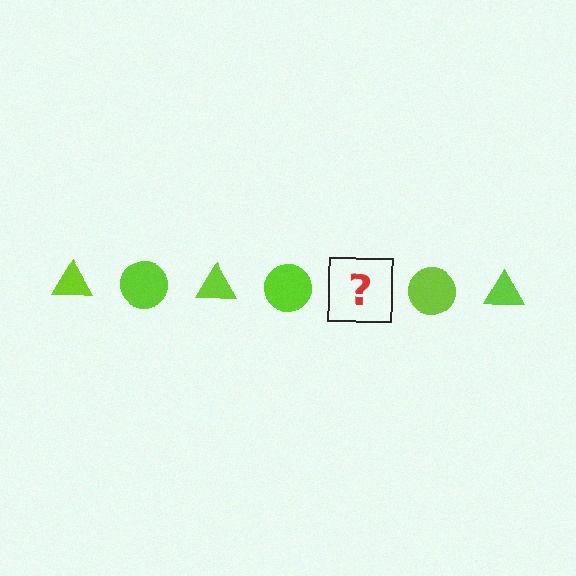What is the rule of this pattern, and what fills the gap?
The rule is that the pattern cycles through triangle, circle shapes in lime. The gap should be filled with a lime triangle.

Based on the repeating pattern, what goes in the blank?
The blank should be a lime triangle.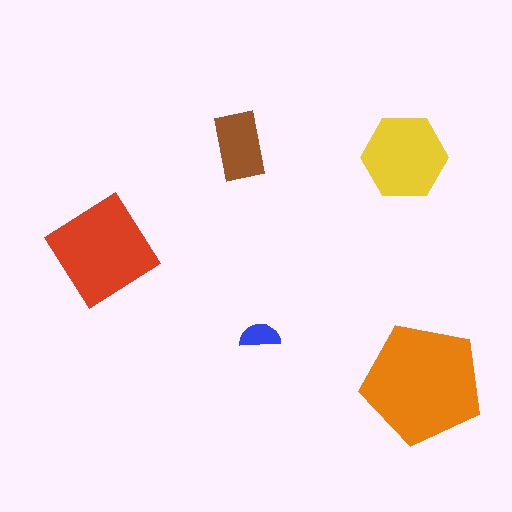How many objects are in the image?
There are 5 objects in the image.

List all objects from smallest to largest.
The blue semicircle, the brown rectangle, the yellow hexagon, the red diamond, the orange pentagon.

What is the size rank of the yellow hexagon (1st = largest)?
3rd.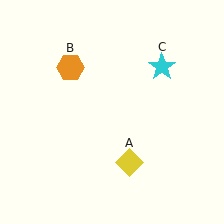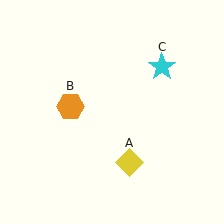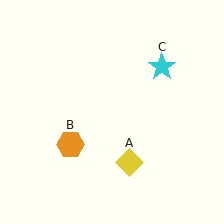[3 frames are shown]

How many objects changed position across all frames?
1 object changed position: orange hexagon (object B).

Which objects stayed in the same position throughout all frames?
Yellow diamond (object A) and cyan star (object C) remained stationary.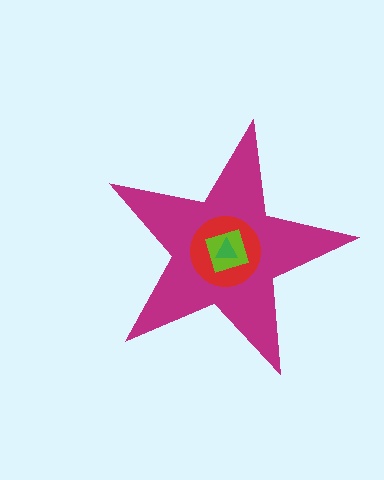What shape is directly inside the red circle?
The lime diamond.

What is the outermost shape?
The magenta star.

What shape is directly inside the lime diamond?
The green triangle.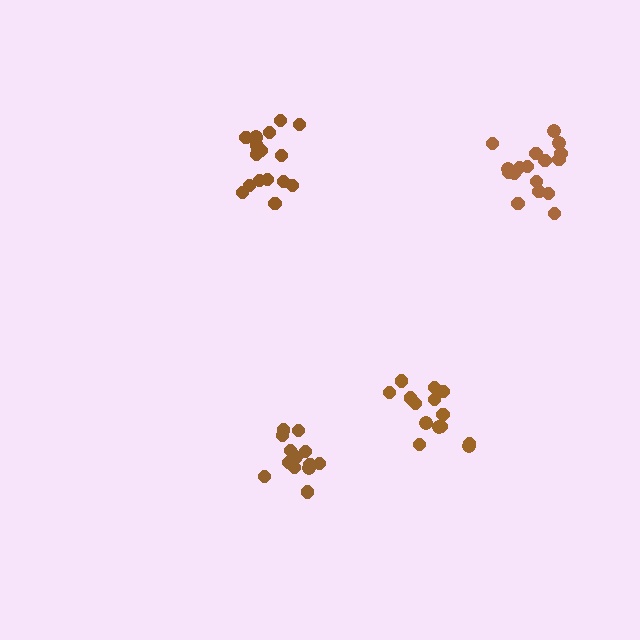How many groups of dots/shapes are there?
There are 4 groups.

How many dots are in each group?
Group 1: 14 dots, Group 2: 18 dots, Group 3: 17 dots, Group 4: 14 dots (63 total).